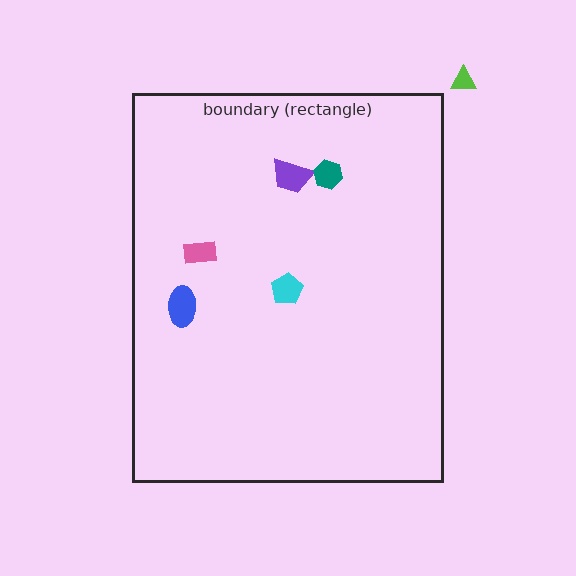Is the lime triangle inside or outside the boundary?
Outside.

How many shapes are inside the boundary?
5 inside, 1 outside.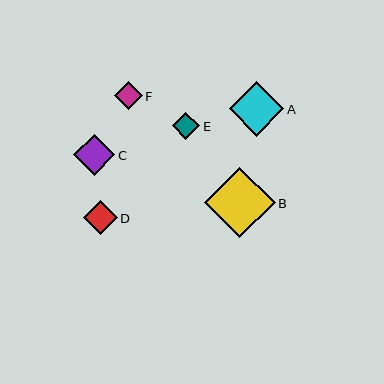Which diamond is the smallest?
Diamond E is the smallest with a size of approximately 27 pixels.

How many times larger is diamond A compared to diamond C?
Diamond A is approximately 1.3 times the size of diamond C.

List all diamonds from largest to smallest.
From largest to smallest: B, A, C, D, F, E.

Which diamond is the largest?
Diamond B is the largest with a size of approximately 71 pixels.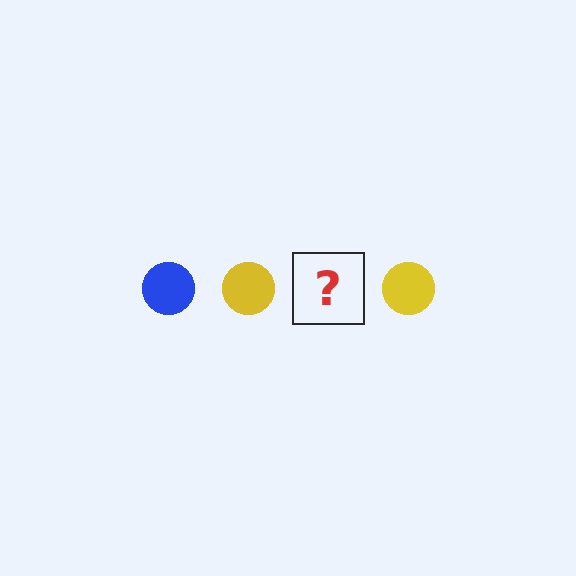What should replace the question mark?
The question mark should be replaced with a blue circle.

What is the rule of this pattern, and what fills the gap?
The rule is that the pattern cycles through blue, yellow circles. The gap should be filled with a blue circle.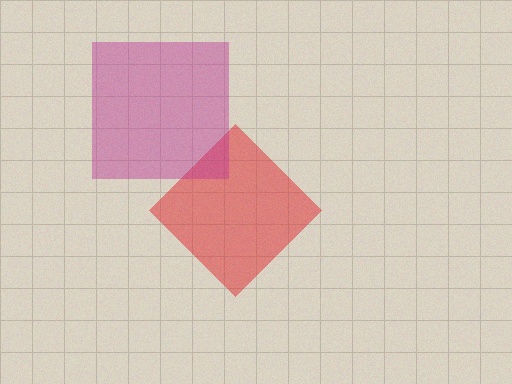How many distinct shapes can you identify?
There are 2 distinct shapes: a red diamond, a magenta square.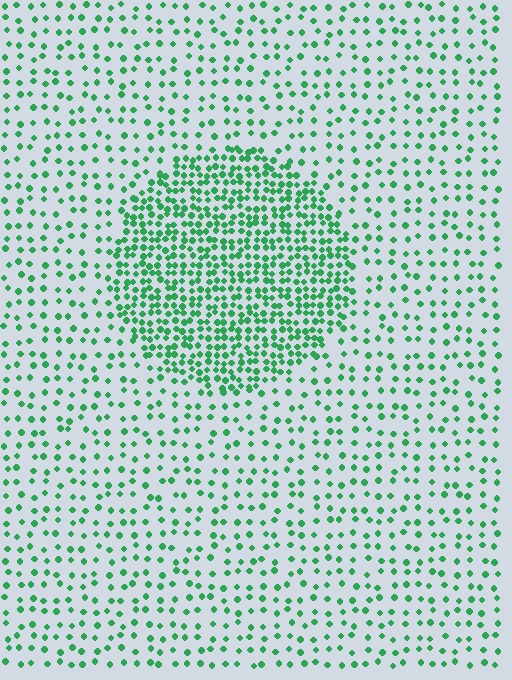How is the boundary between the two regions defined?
The boundary is defined by a change in element density (approximately 2.5x ratio). All elements are the same color, size, and shape.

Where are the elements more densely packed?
The elements are more densely packed inside the circle boundary.